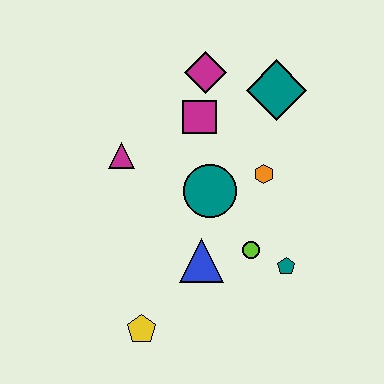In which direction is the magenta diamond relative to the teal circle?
The magenta diamond is above the teal circle.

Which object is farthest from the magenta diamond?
The yellow pentagon is farthest from the magenta diamond.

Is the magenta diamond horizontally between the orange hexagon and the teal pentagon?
No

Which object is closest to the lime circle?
The teal pentagon is closest to the lime circle.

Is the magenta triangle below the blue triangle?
No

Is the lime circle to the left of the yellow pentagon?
No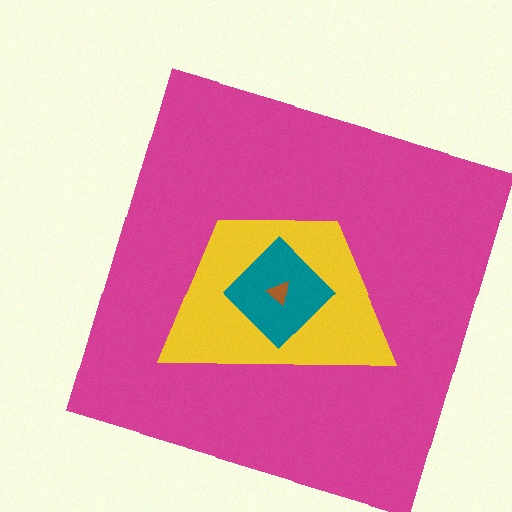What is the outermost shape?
The magenta square.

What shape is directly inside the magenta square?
The yellow trapezoid.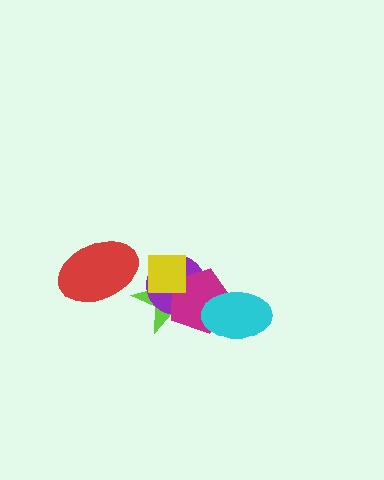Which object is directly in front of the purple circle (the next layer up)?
The magenta pentagon is directly in front of the purple circle.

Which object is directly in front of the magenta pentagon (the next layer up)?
The cyan ellipse is directly in front of the magenta pentagon.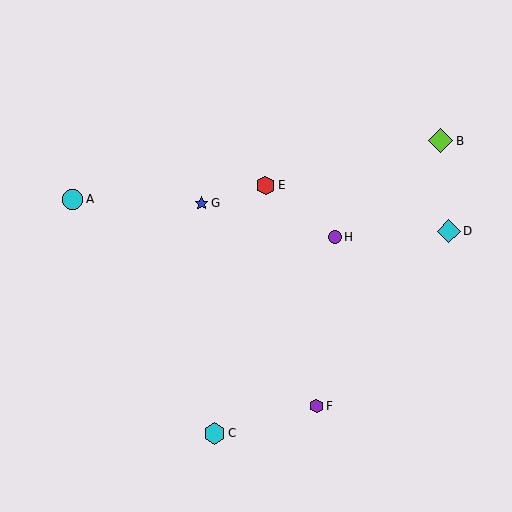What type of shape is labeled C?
Shape C is a cyan hexagon.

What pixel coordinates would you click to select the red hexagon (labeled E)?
Click at (266, 185) to select the red hexagon E.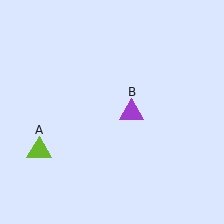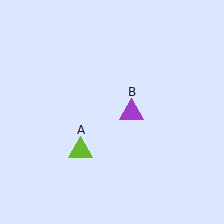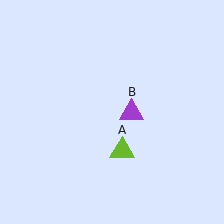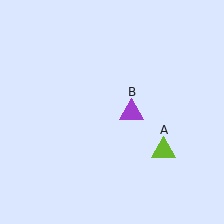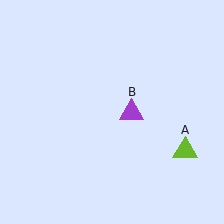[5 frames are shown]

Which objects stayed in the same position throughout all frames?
Purple triangle (object B) remained stationary.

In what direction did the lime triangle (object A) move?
The lime triangle (object A) moved right.